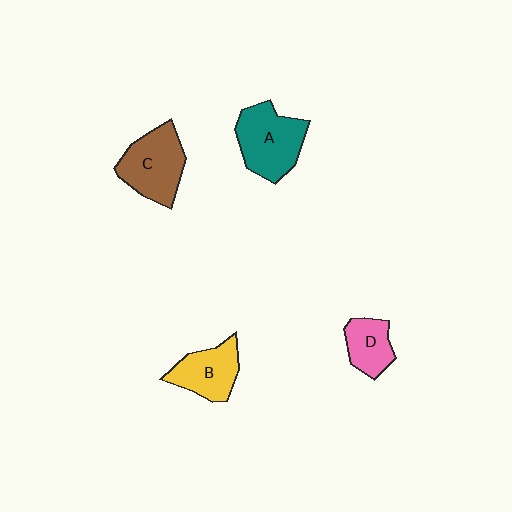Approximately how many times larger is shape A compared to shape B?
Approximately 1.3 times.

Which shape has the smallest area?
Shape D (pink).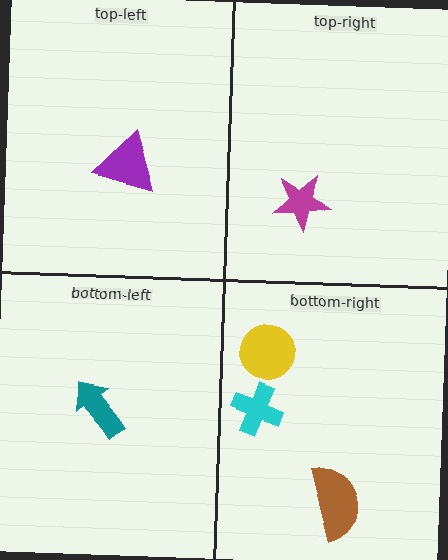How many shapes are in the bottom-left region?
1.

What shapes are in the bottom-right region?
The cyan cross, the brown semicircle, the yellow circle.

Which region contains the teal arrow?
The bottom-left region.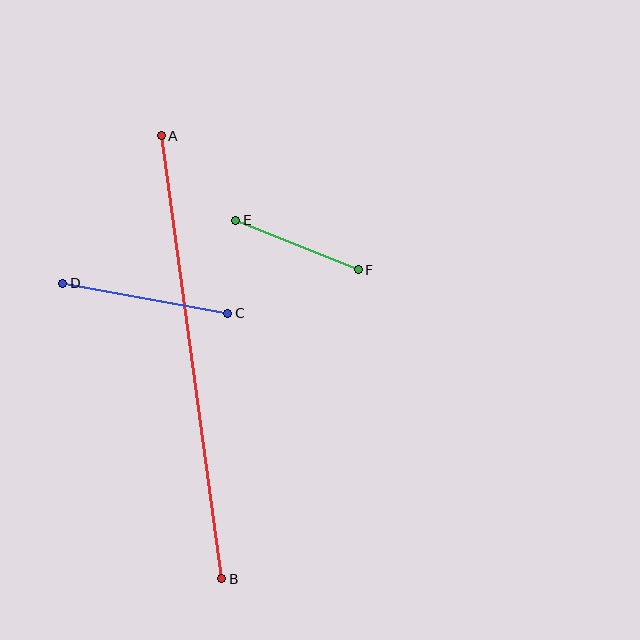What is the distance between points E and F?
The distance is approximately 132 pixels.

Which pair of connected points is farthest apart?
Points A and B are farthest apart.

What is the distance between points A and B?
The distance is approximately 447 pixels.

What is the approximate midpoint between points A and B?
The midpoint is at approximately (192, 357) pixels.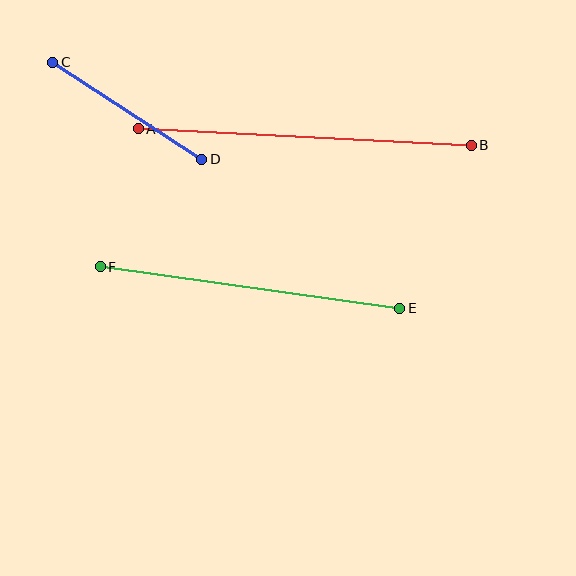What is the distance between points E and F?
The distance is approximately 302 pixels.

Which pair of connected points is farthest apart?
Points A and B are farthest apart.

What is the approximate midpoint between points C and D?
The midpoint is at approximately (127, 111) pixels.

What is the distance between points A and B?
The distance is approximately 333 pixels.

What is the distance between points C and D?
The distance is approximately 178 pixels.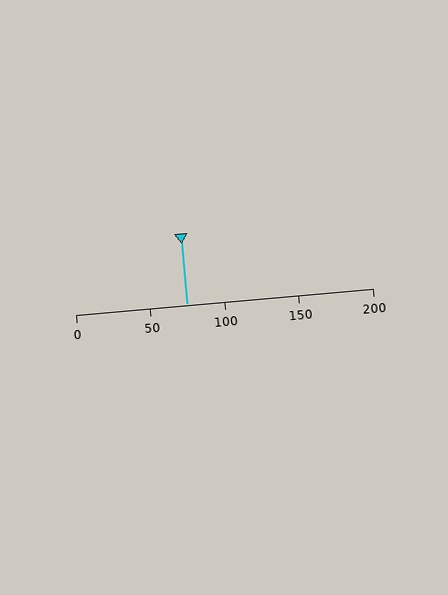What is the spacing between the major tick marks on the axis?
The major ticks are spaced 50 apart.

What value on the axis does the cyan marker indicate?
The marker indicates approximately 75.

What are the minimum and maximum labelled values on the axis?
The axis runs from 0 to 200.